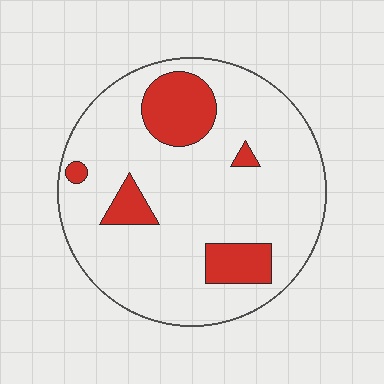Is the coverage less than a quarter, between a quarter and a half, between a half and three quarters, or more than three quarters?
Less than a quarter.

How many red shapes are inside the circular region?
5.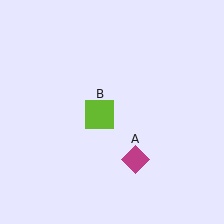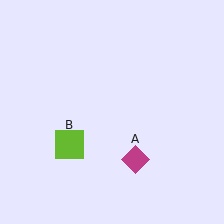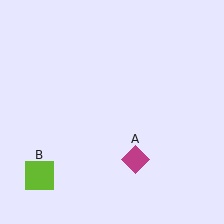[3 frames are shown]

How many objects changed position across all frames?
1 object changed position: lime square (object B).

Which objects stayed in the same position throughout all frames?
Magenta diamond (object A) remained stationary.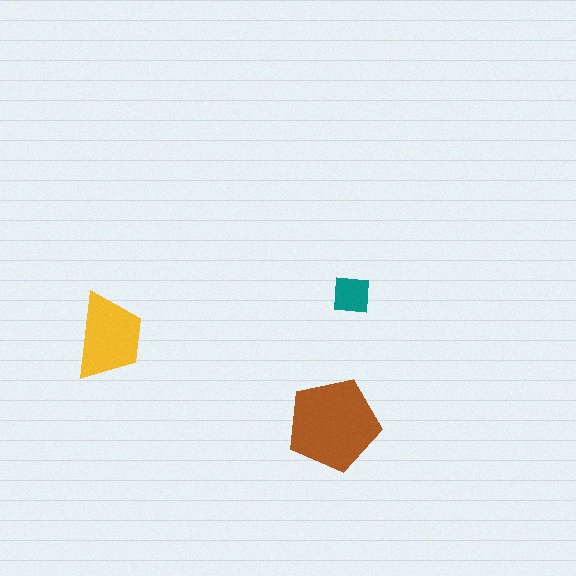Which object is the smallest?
The teal square.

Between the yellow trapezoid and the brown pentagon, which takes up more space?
The brown pentagon.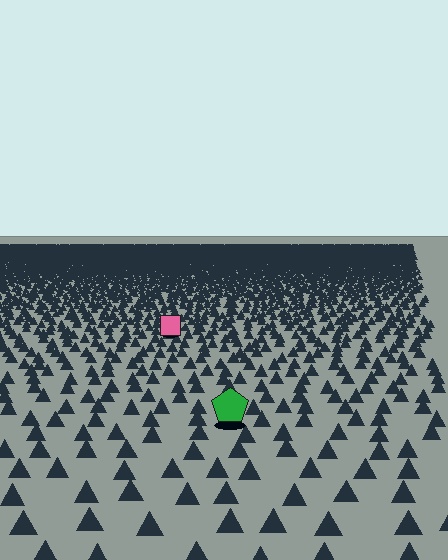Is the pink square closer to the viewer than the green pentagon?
No. The green pentagon is closer — you can tell from the texture gradient: the ground texture is coarser near it.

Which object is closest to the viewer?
The green pentagon is closest. The texture marks near it are larger and more spread out.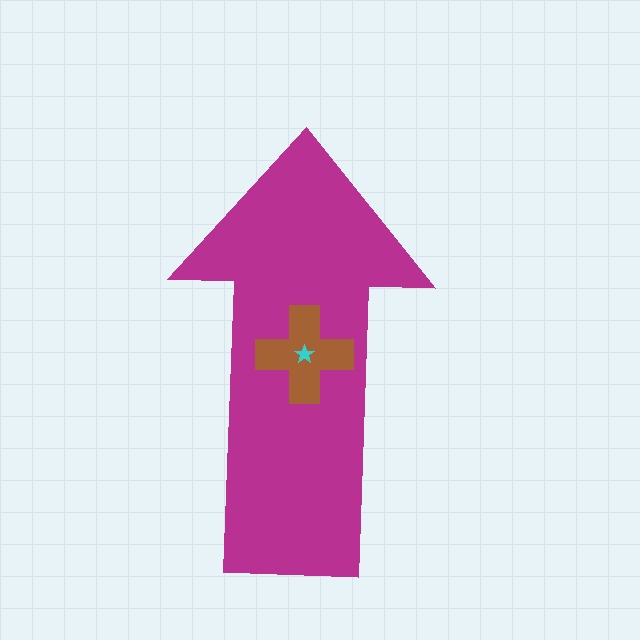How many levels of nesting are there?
3.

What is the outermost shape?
The magenta arrow.